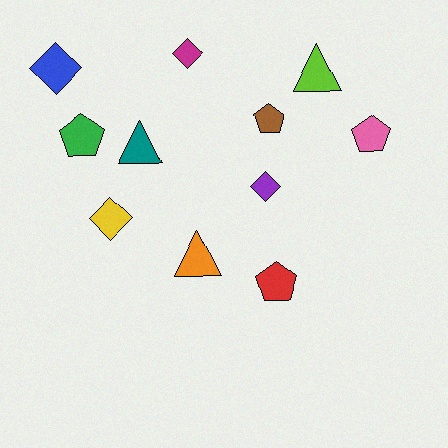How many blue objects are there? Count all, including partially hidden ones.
There is 1 blue object.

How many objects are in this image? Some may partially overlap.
There are 11 objects.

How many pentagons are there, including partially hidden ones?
There are 4 pentagons.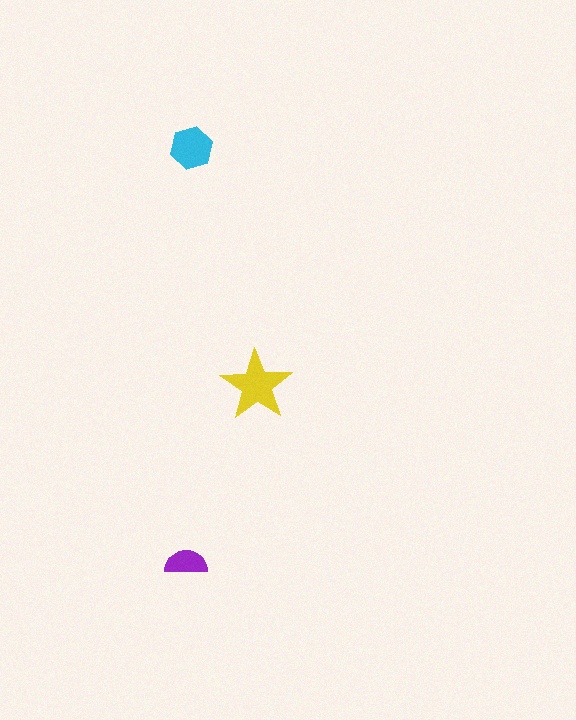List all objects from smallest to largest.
The purple semicircle, the cyan hexagon, the yellow star.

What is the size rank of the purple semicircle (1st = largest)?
3rd.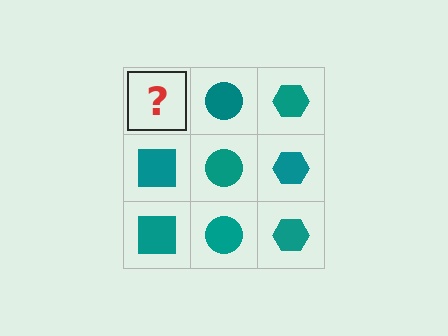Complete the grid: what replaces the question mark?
The question mark should be replaced with a teal square.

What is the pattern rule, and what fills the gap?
The rule is that each column has a consistent shape. The gap should be filled with a teal square.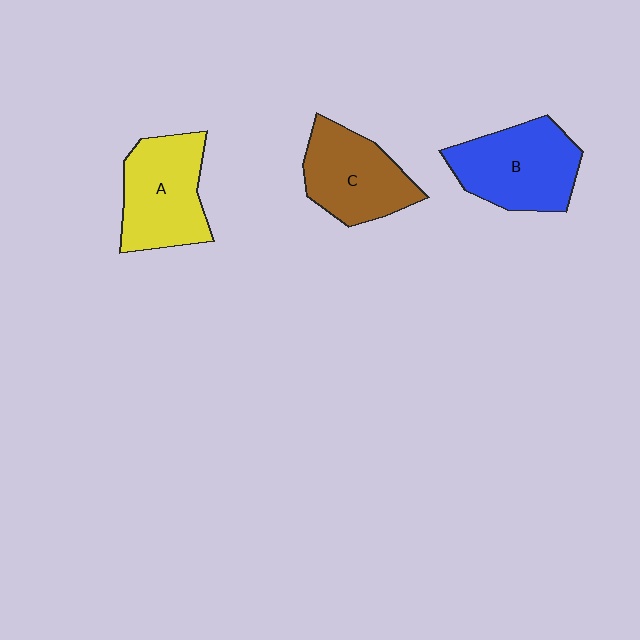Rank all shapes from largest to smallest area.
From largest to smallest: B (blue), A (yellow), C (brown).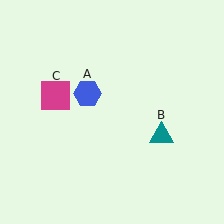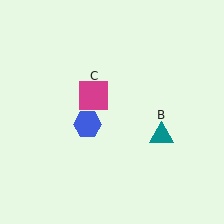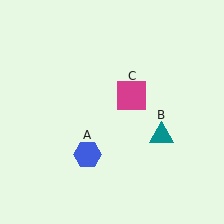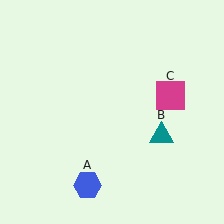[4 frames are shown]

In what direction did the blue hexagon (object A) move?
The blue hexagon (object A) moved down.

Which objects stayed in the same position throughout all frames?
Teal triangle (object B) remained stationary.